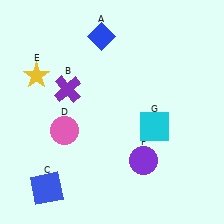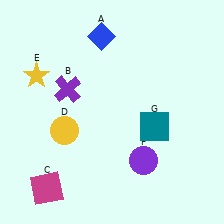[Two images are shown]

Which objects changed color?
C changed from blue to magenta. D changed from pink to yellow. G changed from cyan to teal.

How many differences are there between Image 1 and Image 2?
There are 3 differences between the two images.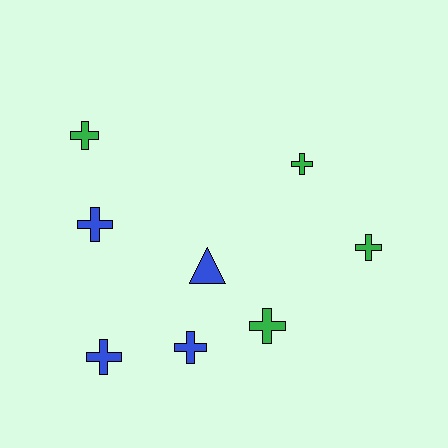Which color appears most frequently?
Blue, with 4 objects.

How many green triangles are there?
There are no green triangles.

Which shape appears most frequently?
Cross, with 7 objects.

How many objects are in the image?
There are 8 objects.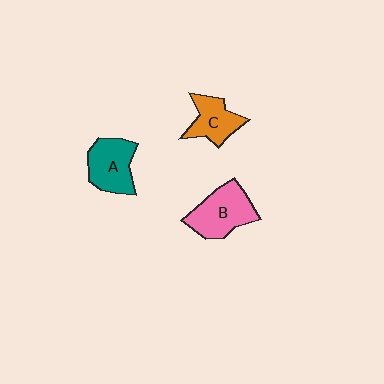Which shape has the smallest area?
Shape C (orange).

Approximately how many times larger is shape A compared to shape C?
Approximately 1.2 times.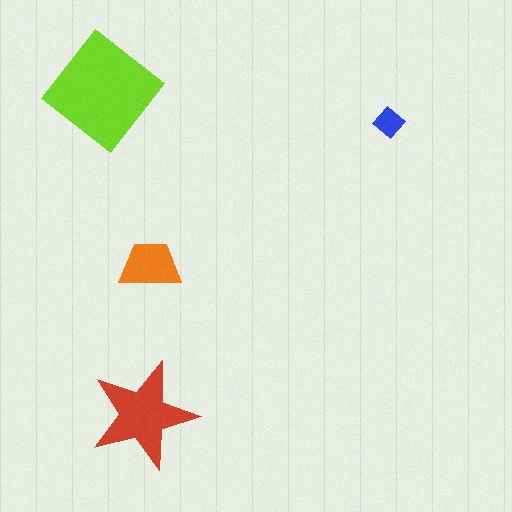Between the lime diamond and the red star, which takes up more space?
The lime diamond.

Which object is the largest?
The lime diamond.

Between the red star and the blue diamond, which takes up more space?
The red star.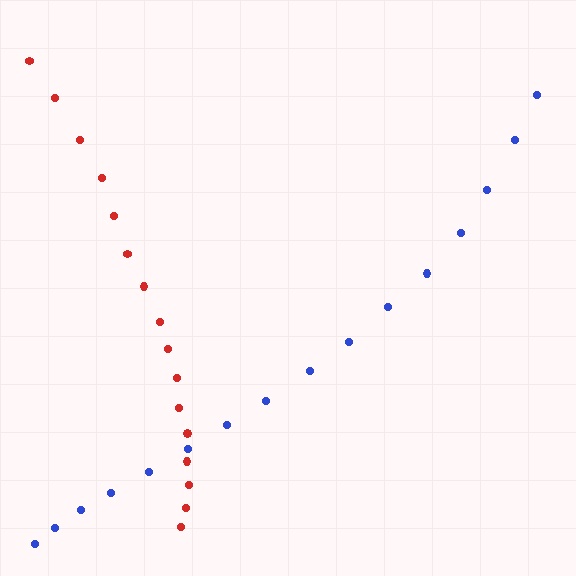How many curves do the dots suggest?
There are 2 distinct paths.